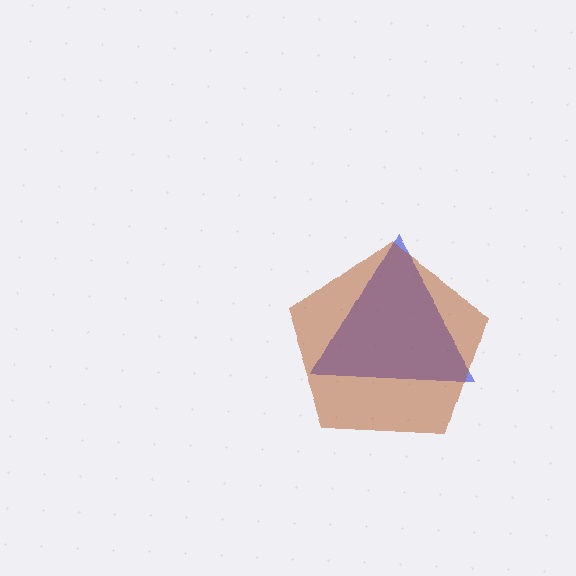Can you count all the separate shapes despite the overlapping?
Yes, there are 2 separate shapes.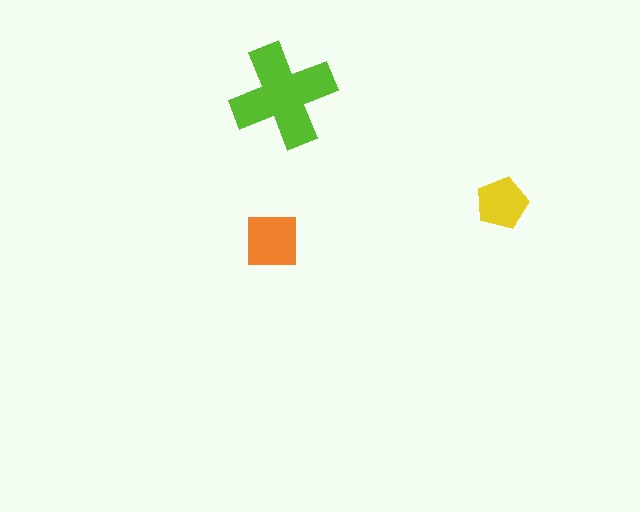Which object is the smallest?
The yellow pentagon.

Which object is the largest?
The lime cross.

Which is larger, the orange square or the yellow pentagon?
The orange square.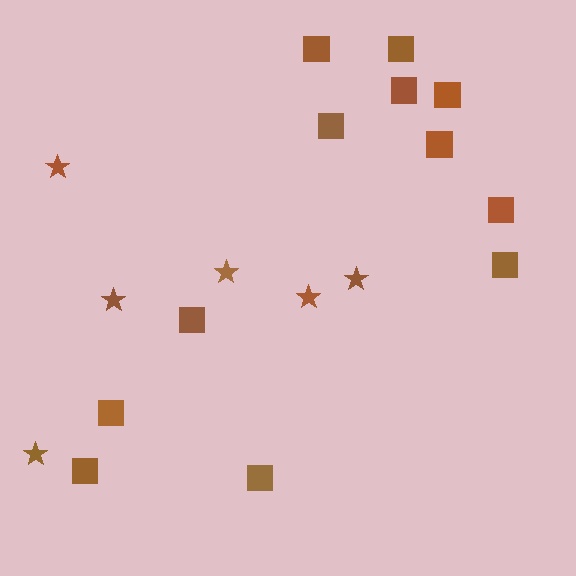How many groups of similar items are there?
There are 2 groups: one group of stars (6) and one group of squares (12).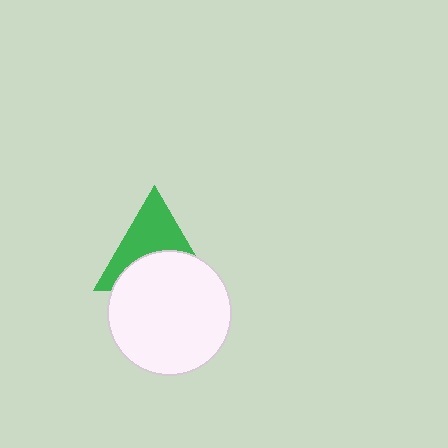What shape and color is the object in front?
The object in front is a white circle.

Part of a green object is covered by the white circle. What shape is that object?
It is a triangle.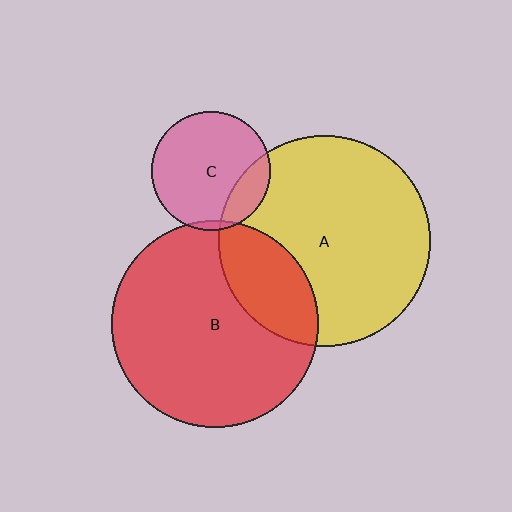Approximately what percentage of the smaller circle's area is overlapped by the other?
Approximately 25%.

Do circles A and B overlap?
Yes.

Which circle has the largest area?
Circle A (yellow).